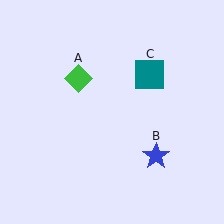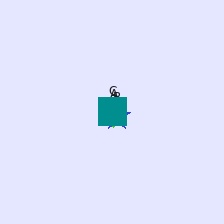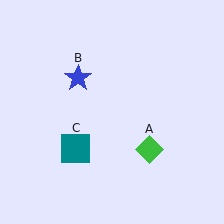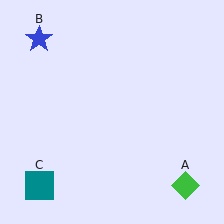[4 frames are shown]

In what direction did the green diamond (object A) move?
The green diamond (object A) moved down and to the right.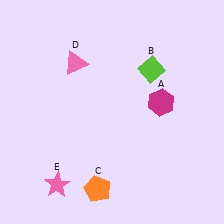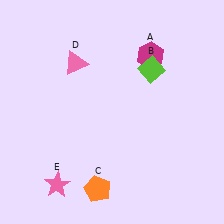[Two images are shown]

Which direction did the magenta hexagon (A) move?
The magenta hexagon (A) moved up.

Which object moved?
The magenta hexagon (A) moved up.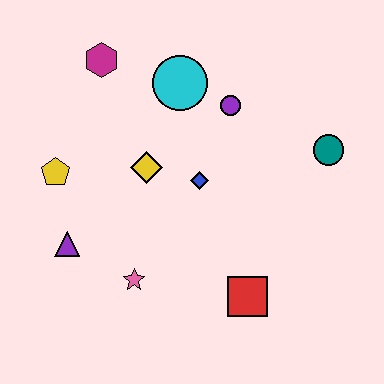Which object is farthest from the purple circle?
The purple triangle is farthest from the purple circle.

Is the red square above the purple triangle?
No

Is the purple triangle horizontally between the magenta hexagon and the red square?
No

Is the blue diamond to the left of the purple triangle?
No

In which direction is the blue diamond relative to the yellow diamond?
The blue diamond is to the right of the yellow diamond.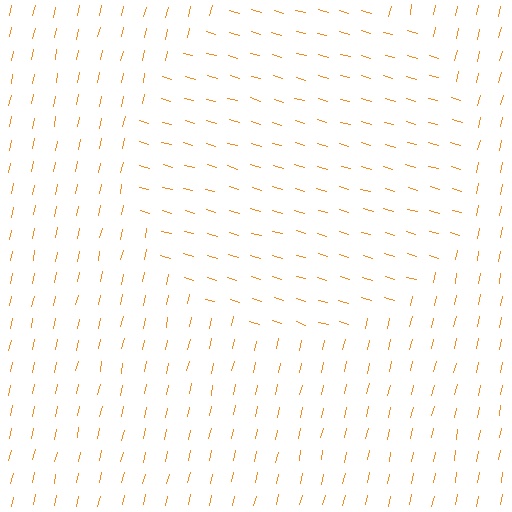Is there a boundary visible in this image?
Yes, there is a texture boundary formed by a change in line orientation.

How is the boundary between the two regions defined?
The boundary is defined purely by a change in line orientation (approximately 87 degrees difference). All lines are the same color and thickness.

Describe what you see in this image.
The image is filled with small orange line segments. A circle region in the image has lines oriented differently from the surrounding lines, creating a visible texture boundary.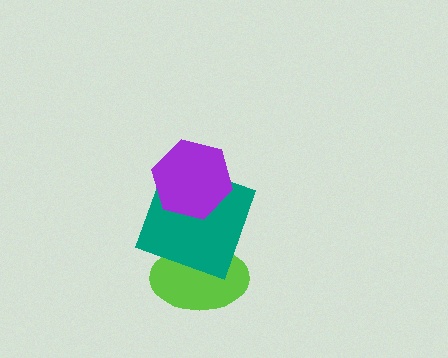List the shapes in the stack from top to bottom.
From top to bottom: the purple hexagon, the teal square, the lime ellipse.